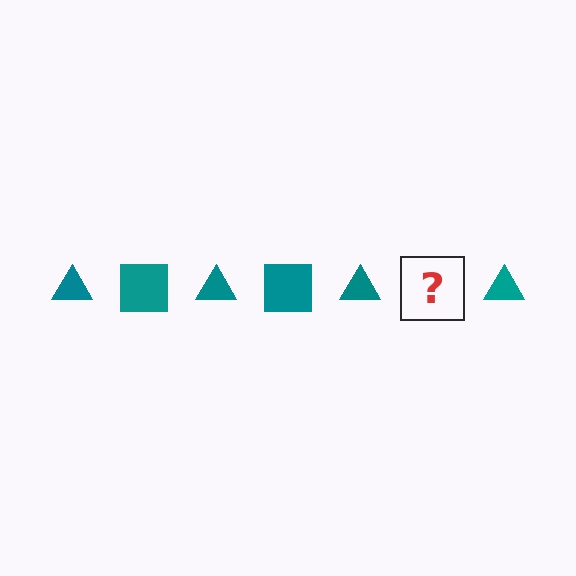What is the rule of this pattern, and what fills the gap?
The rule is that the pattern cycles through triangle, square shapes in teal. The gap should be filled with a teal square.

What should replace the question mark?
The question mark should be replaced with a teal square.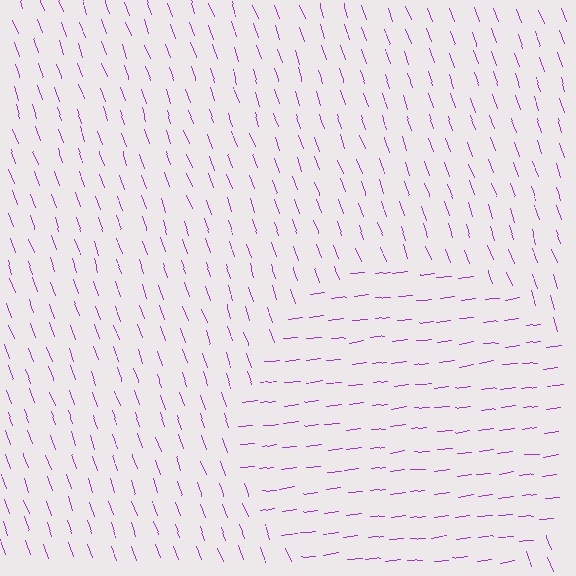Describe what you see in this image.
The image is filled with small purple line segments. A circle region in the image has lines oriented differently from the surrounding lines, creating a visible texture boundary.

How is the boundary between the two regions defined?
The boundary is defined purely by a change in line orientation (approximately 77 degrees difference). All lines are the same color and thickness.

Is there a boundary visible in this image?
Yes, there is a texture boundary formed by a change in line orientation.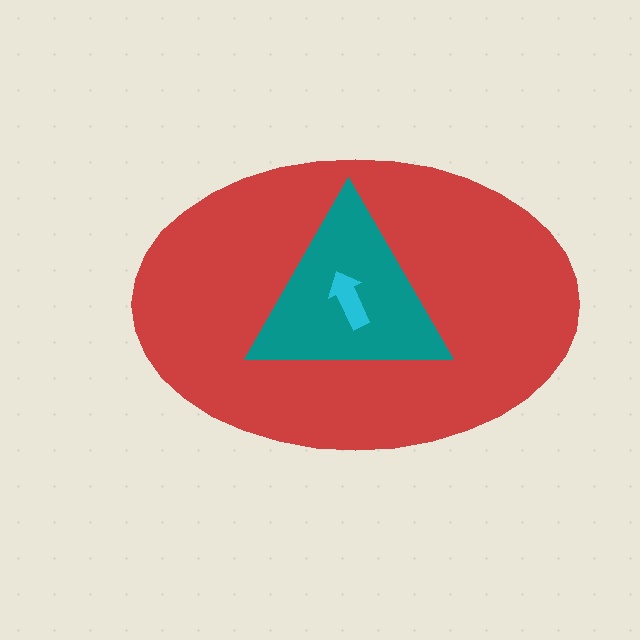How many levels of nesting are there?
3.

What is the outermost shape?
The red ellipse.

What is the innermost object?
The cyan arrow.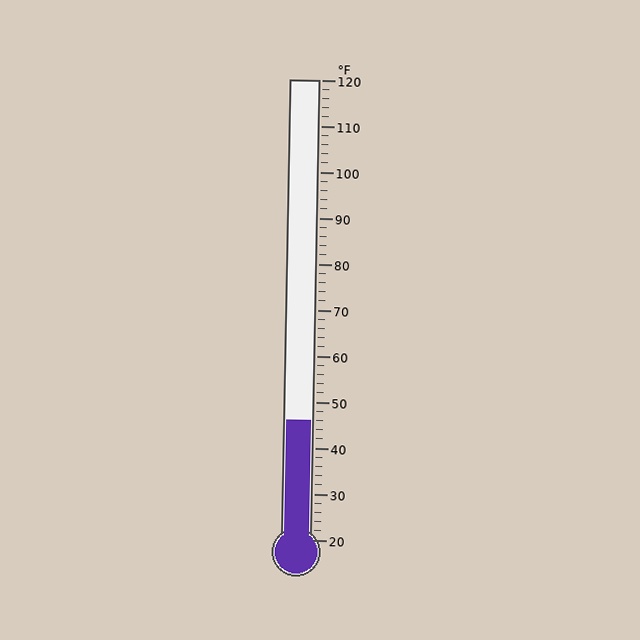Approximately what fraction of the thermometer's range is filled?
The thermometer is filled to approximately 25% of its range.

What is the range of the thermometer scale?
The thermometer scale ranges from 20°F to 120°F.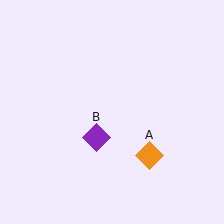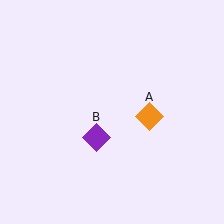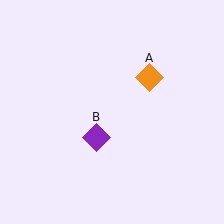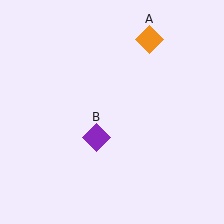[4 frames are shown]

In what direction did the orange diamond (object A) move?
The orange diamond (object A) moved up.